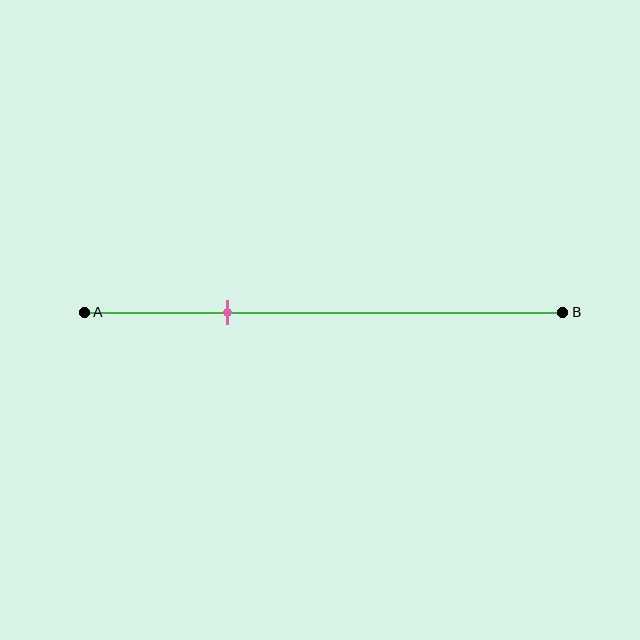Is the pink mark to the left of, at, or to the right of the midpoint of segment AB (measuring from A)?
The pink mark is to the left of the midpoint of segment AB.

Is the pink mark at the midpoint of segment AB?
No, the mark is at about 30% from A, not at the 50% midpoint.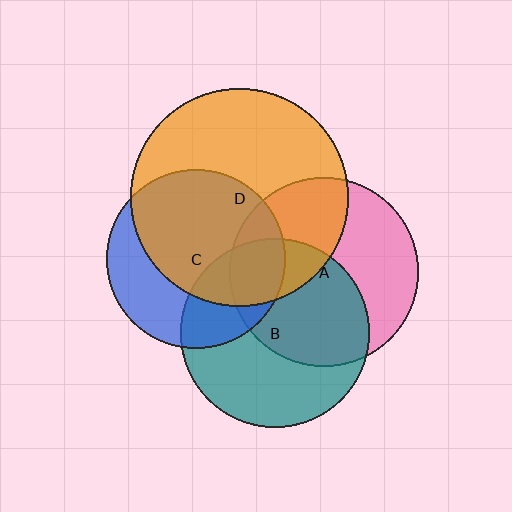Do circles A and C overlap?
Yes.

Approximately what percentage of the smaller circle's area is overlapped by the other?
Approximately 20%.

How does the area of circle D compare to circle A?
Approximately 1.3 times.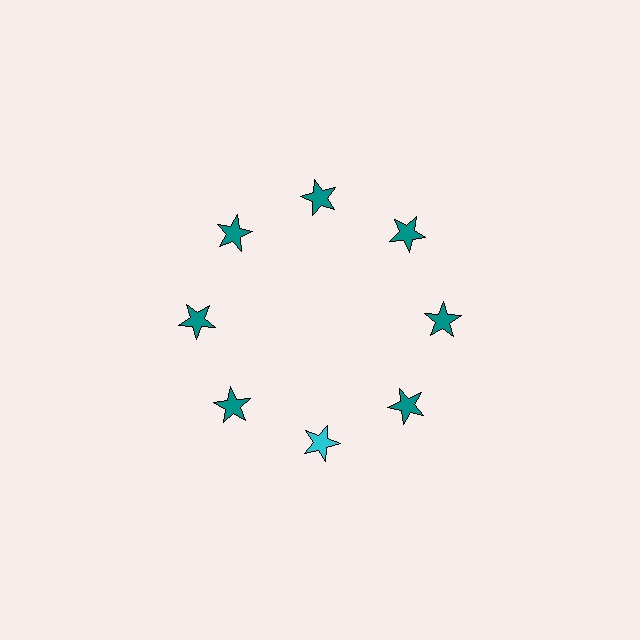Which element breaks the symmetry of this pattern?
The cyan star at roughly the 6 o'clock position breaks the symmetry. All other shapes are teal stars.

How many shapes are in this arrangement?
There are 8 shapes arranged in a ring pattern.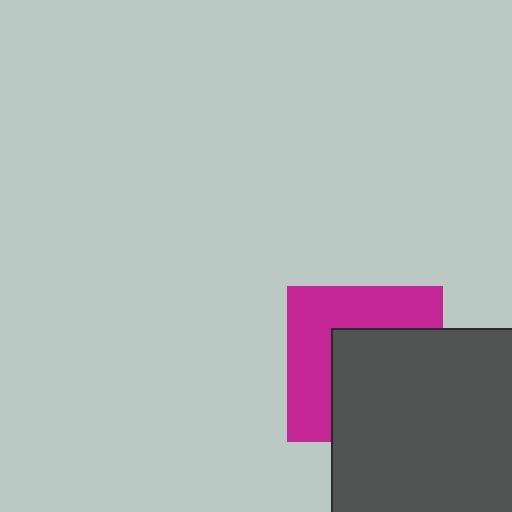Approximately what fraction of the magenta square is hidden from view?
Roughly 52% of the magenta square is hidden behind the dark gray square.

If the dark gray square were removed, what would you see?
You would see the complete magenta square.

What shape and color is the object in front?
The object in front is a dark gray square.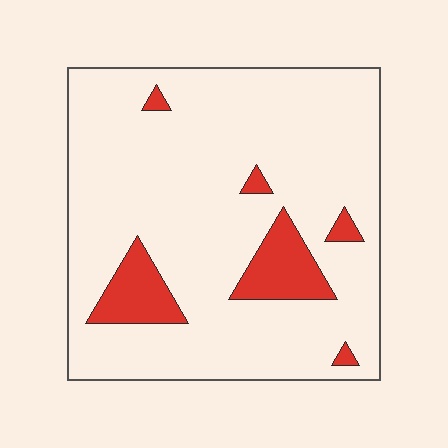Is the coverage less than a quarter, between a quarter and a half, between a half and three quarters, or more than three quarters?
Less than a quarter.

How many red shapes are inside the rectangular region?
6.